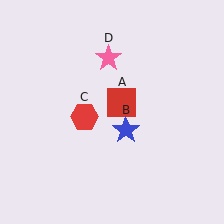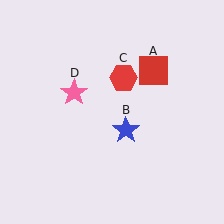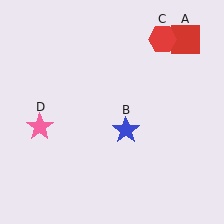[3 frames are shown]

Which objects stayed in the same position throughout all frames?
Blue star (object B) remained stationary.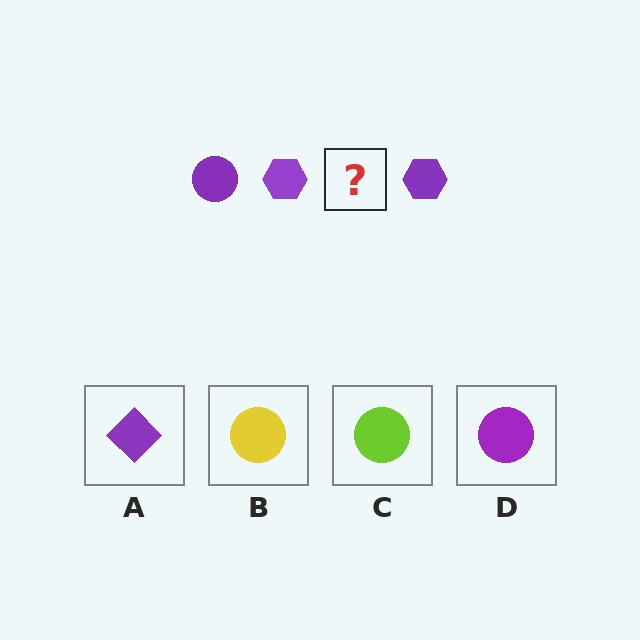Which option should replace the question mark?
Option D.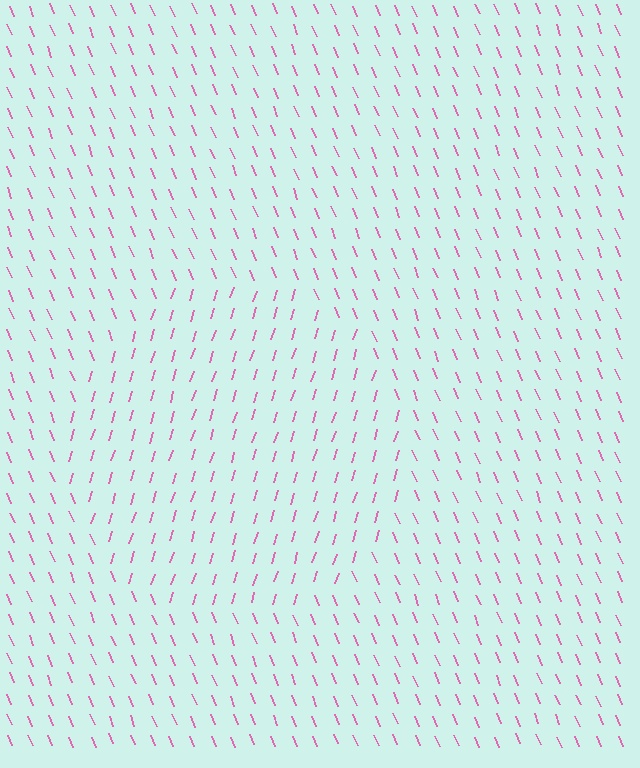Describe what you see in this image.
The image is filled with small pink line segments. A circle region in the image has lines oriented differently from the surrounding lines, creating a visible texture boundary.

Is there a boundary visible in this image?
Yes, there is a texture boundary formed by a change in line orientation.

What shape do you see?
I see a circle.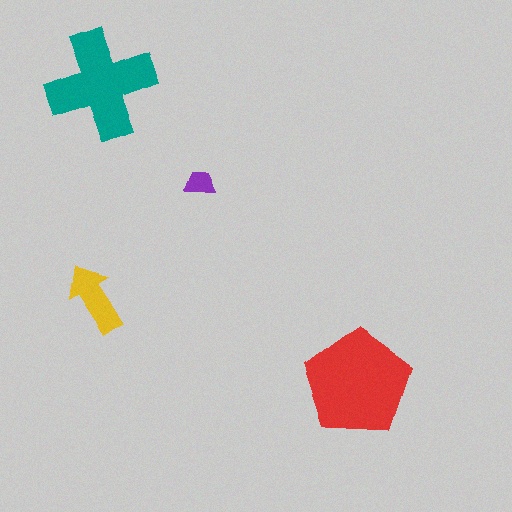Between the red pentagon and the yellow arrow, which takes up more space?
The red pentagon.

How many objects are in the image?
There are 4 objects in the image.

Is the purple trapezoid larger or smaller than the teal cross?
Smaller.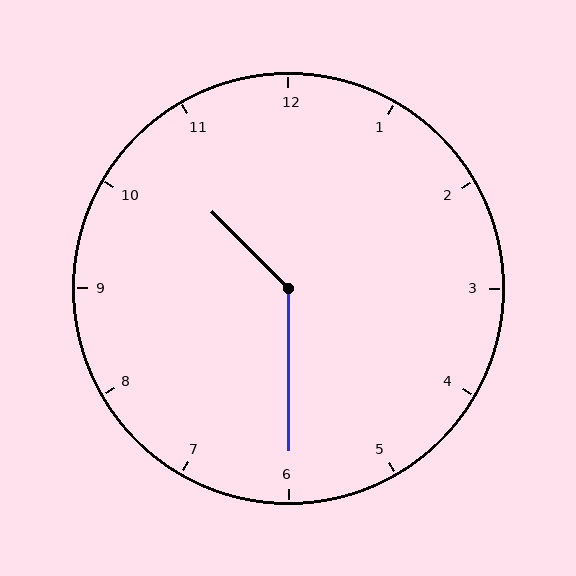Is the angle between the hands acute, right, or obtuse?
It is obtuse.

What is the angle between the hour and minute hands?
Approximately 135 degrees.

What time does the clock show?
10:30.